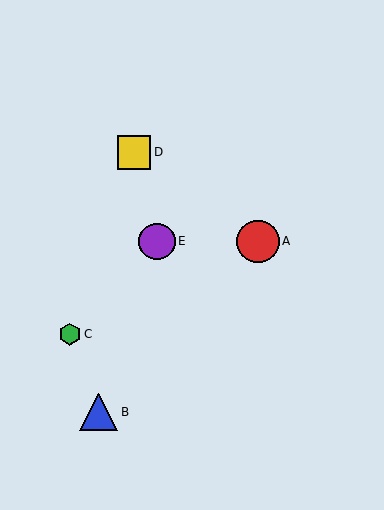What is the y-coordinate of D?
Object D is at y≈152.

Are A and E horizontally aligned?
Yes, both are at y≈241.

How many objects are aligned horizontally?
2 objects (A, E) are aligned horizontally.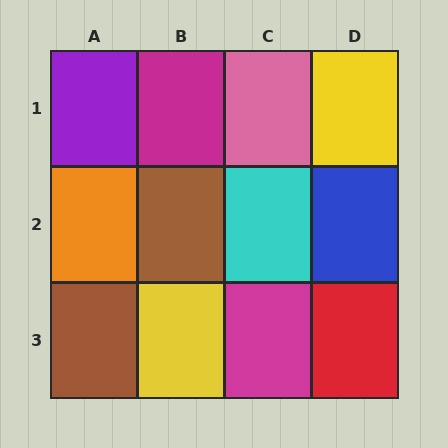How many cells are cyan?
1 cell is cyan.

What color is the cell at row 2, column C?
Cyan.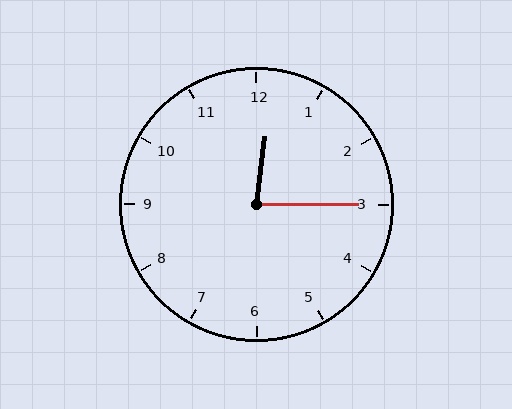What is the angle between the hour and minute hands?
Approximately 82 degrees.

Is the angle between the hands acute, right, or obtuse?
It is acute.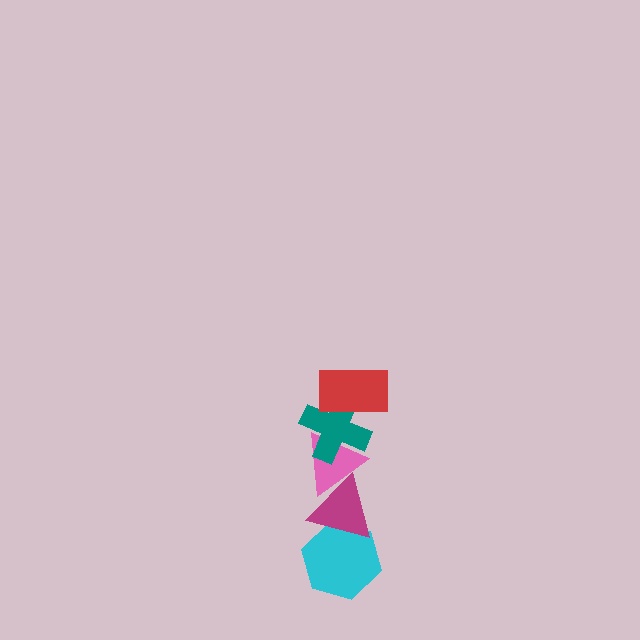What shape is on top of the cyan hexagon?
The magenta triangle is on top of the cyan hexagon.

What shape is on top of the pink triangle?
The teal cross is on top of the pink triangle.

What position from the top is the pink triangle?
The pink triangle is 3rd from the top.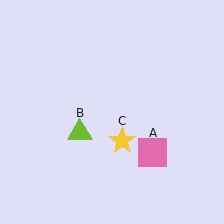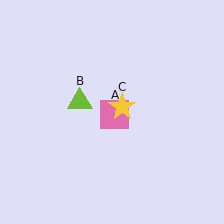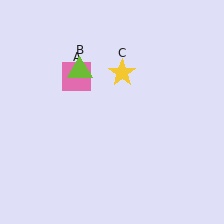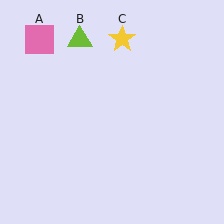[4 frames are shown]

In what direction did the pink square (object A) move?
The pink square (object A) moved up and to the left.